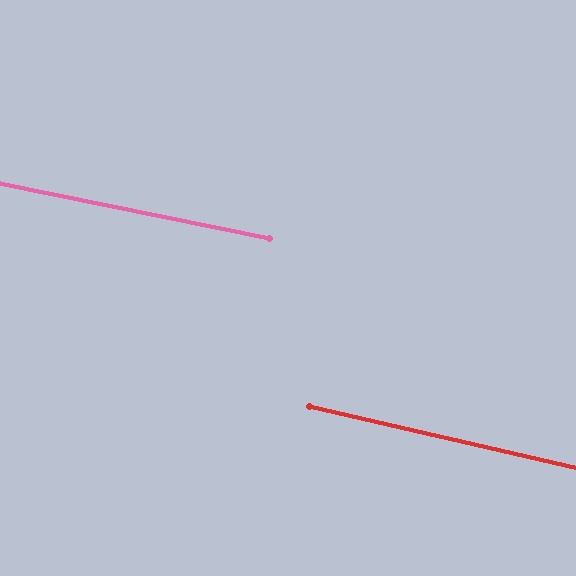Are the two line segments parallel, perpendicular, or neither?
Parallel — their directions differ by only 1.4°.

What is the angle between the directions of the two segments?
Approximately 1 degree.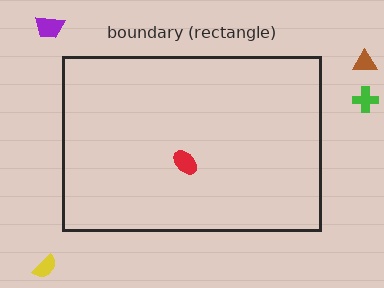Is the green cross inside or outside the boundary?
Outside.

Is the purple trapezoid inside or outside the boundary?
Outside.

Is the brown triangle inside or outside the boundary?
Outside.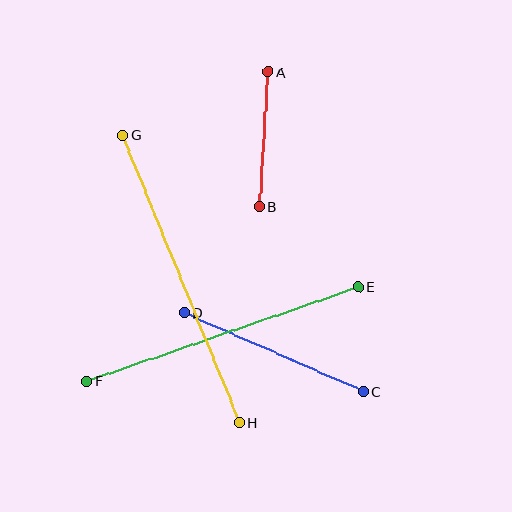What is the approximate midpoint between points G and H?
The midpoint is at approximately (181, 279) pixels.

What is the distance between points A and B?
The distance is approximately 135 pixels.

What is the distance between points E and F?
The distance is approximately 288 pixels.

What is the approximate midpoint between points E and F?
The midpoint is at approximately (223, 334) pixels.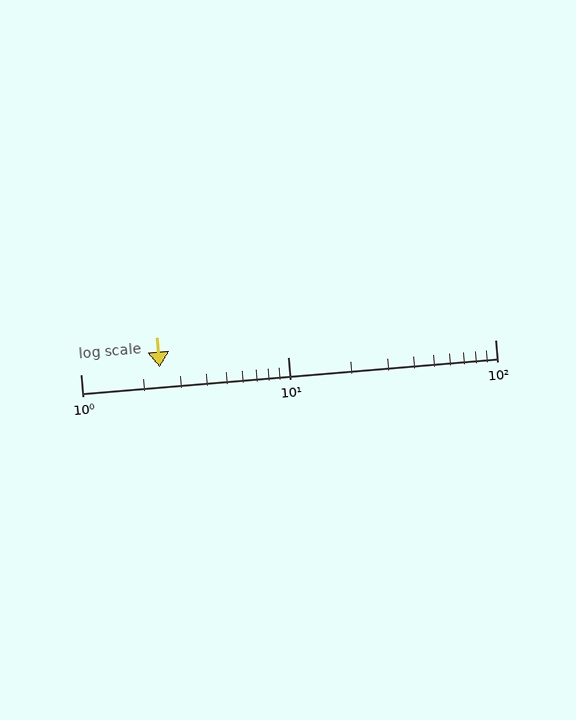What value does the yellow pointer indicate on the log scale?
The pointer indicates approximately 2.4.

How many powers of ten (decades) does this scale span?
The scale spans 2 decades, from 1 to 100.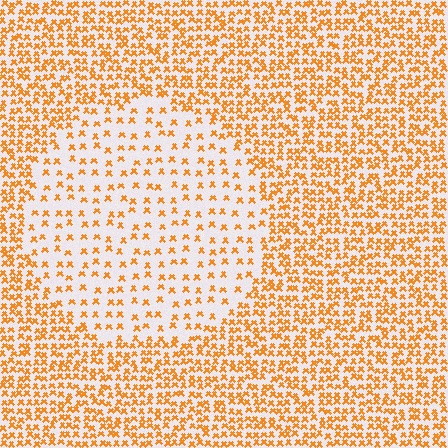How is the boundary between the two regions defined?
The boundary is defined by a change in element density (approximately 2.5x ratio). All elements are the same color, size, and shape.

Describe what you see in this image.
The image contains small orange elements arranged at two different densities. A circle-shaped region is visible where the elements are less densely packed than the surrounding area.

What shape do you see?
I see a circle.